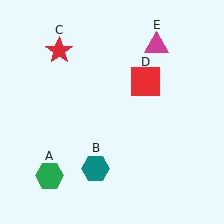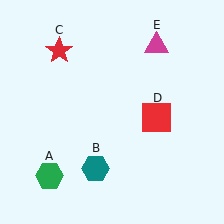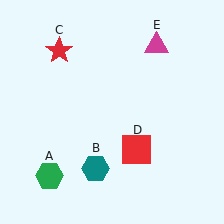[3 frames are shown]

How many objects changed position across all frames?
1 object changed position: red square (object D).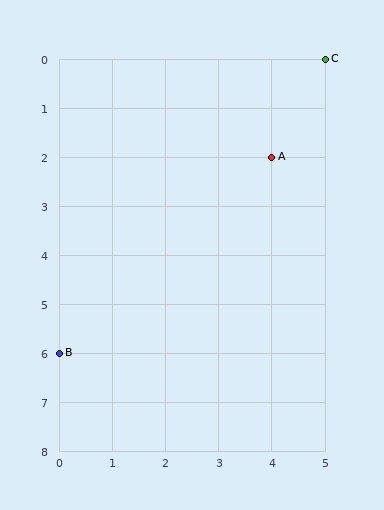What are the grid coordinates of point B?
Point B is at grid coordinates (0, 6).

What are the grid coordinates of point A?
Point A is at grid coordinates (4, 2).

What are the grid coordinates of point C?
Point C is at grid coordinates (5, 0).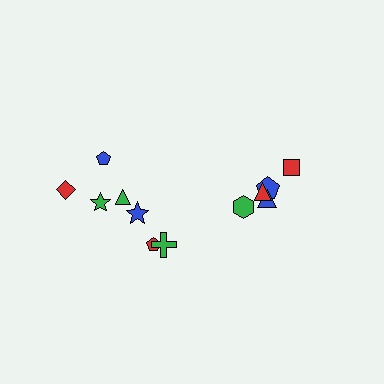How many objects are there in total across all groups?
There are 12 objects.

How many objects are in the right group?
There are 5 objects.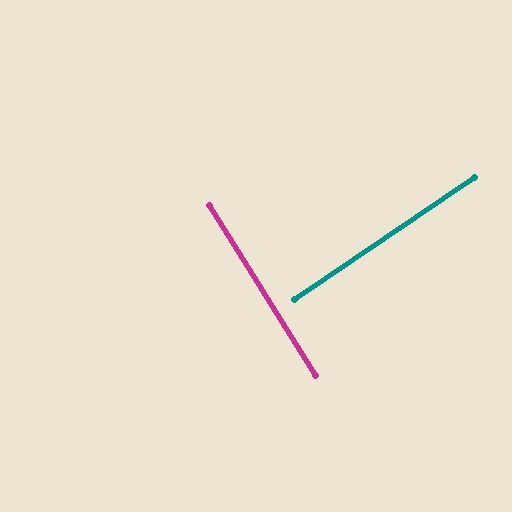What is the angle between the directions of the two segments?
Approximately 88 degrees.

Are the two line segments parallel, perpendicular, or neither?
Perpendicular — they meet at approximately 88°.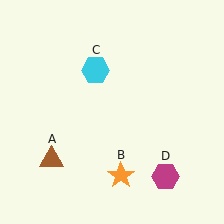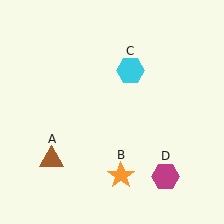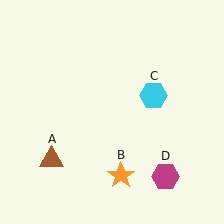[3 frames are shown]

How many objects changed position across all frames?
1 object changed position: cyan hexagon (object C).